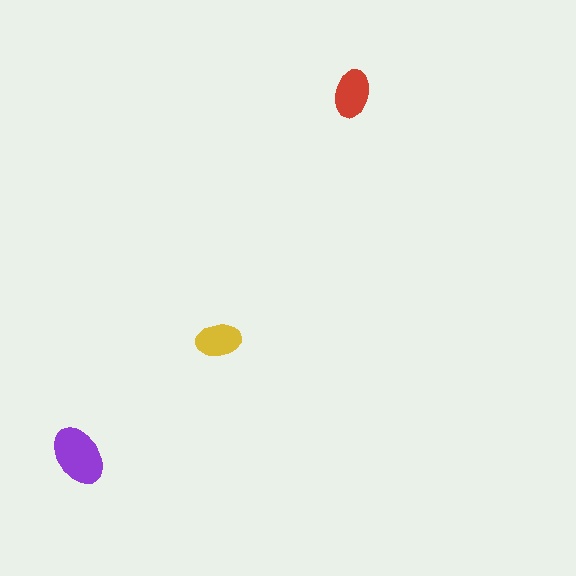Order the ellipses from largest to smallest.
the purple one, the red one, the yellow one.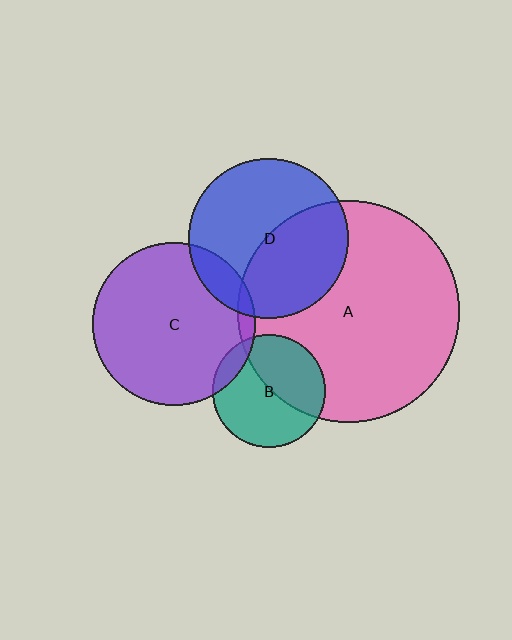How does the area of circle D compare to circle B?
Approximately 2.0 times.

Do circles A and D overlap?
Yes.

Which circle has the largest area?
Circle A (pink).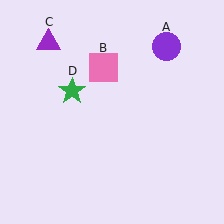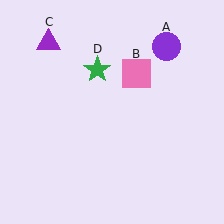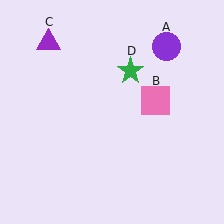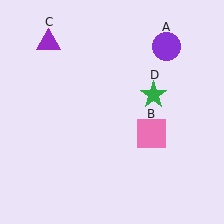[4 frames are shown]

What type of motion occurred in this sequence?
The pink square (object B), green star (object D) rotated clockwise around the center of the scene.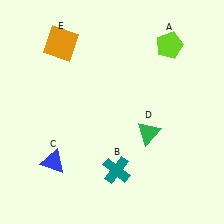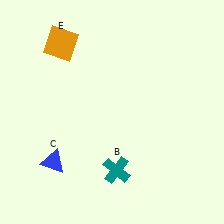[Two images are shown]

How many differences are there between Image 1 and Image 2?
There are 2 differences between the two images.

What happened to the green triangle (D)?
The green triangle (D) was removed in Image 2. It was in the bottom-right area of Image 1.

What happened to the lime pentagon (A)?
The lime pentagon (A) was removed in Image 2. It was in the top-right area of Image 1.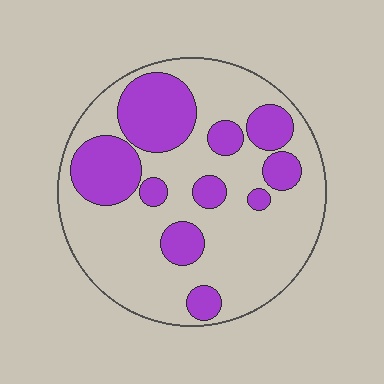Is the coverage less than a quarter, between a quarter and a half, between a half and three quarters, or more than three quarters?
Between a quarter and a half.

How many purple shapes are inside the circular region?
10.